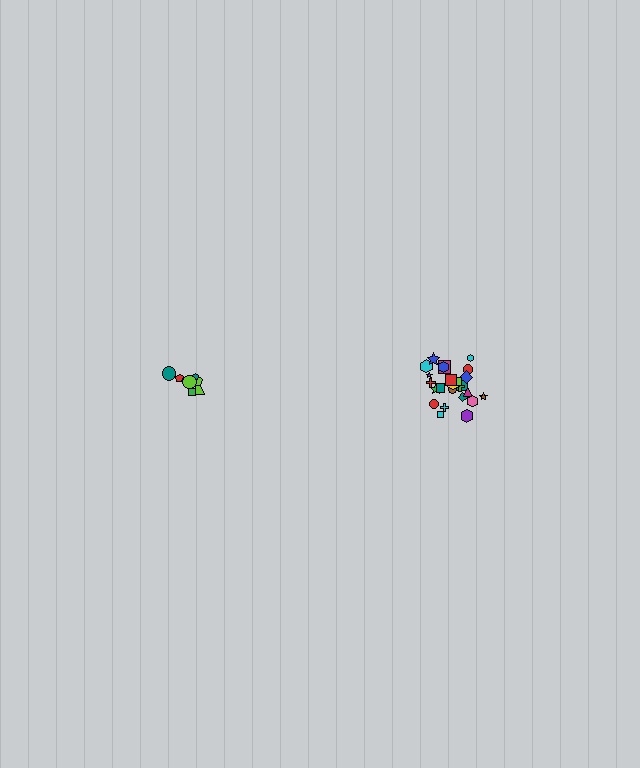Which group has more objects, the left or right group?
The right group.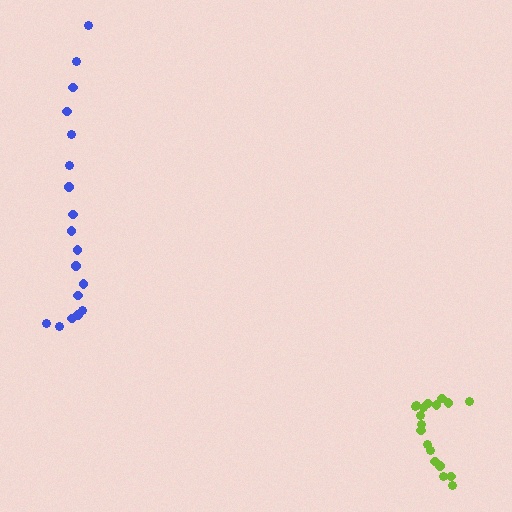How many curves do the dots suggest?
There are 2 distinct paths.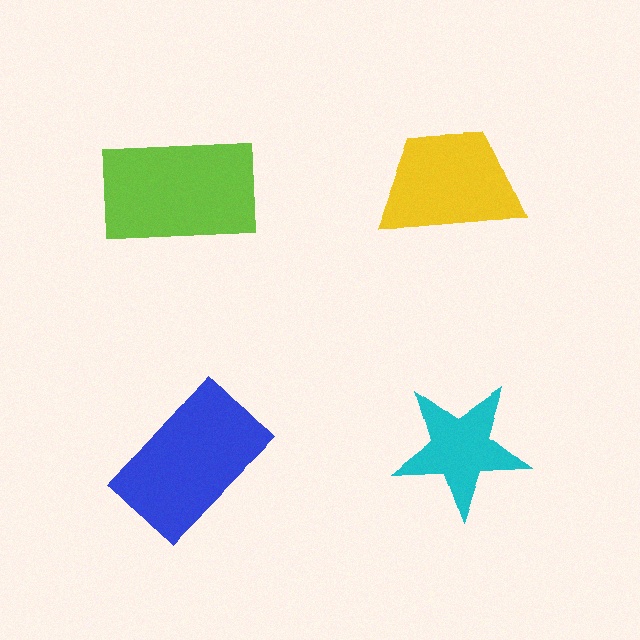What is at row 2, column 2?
A cyan star.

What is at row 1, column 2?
A yellow trapezoid.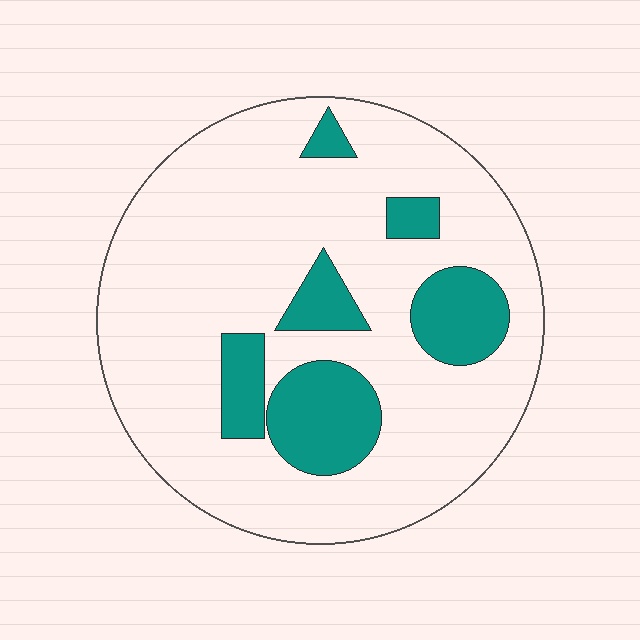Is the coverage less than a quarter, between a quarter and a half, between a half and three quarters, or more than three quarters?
Less than a quarter.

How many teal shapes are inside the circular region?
6.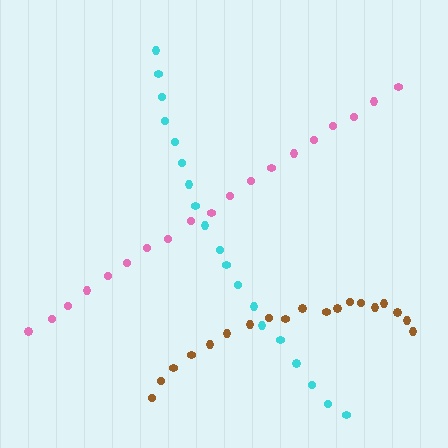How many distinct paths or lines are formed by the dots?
There are 3 distinct paths.